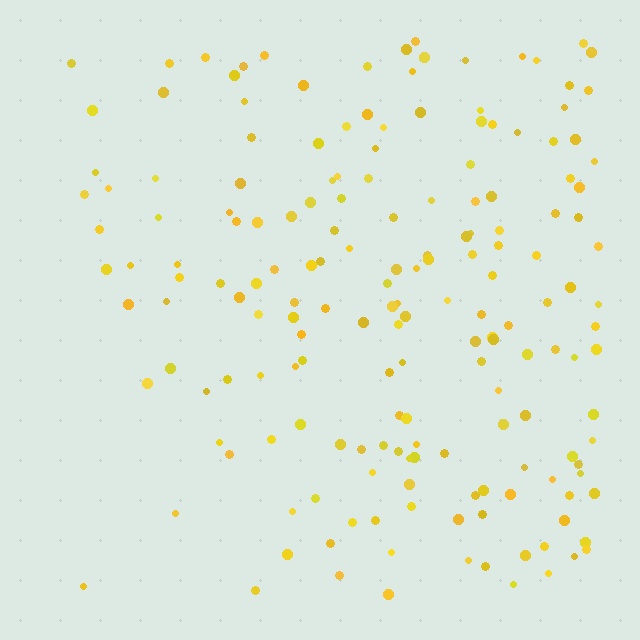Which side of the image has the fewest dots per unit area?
The left.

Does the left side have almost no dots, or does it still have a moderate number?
Still a moderate number, just noticeably fewer than the right.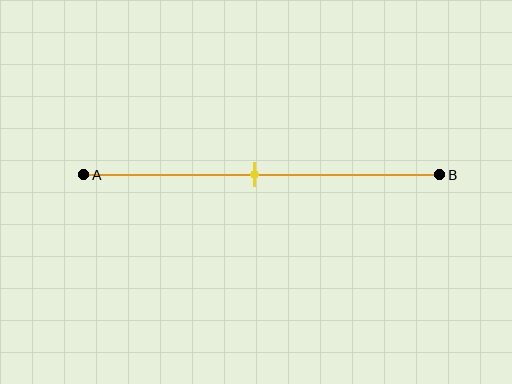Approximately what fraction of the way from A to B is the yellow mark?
The yellow mark is approximately 50% of the way from A to B.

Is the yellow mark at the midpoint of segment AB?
Yes, the mark is approximately at the midpoint.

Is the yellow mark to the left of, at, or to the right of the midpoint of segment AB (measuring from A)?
The yellow mark is approximately at the midpoint of segment AB.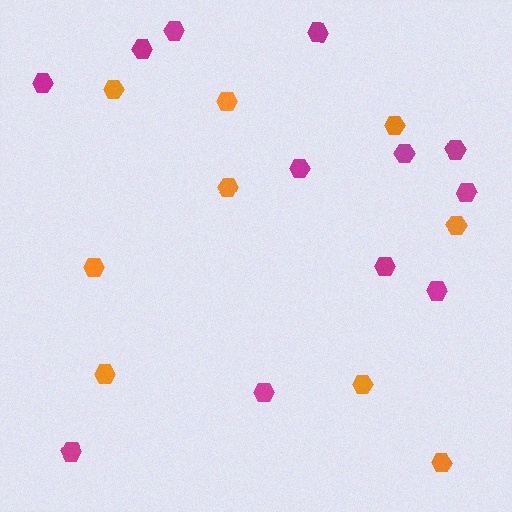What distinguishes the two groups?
There are 2 groups: one group of orange hexagons (9) and one group of magenta hexagons (12).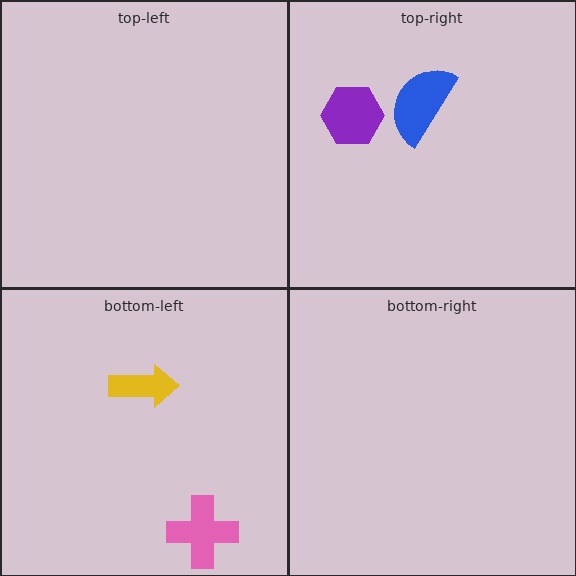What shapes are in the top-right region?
The purple hexagon, the blue semicircle.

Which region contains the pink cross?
The bottom-left region.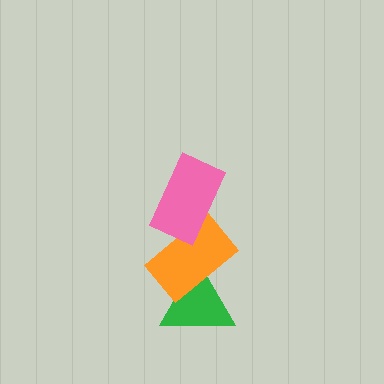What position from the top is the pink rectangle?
The pink rectangle is 1st from the top.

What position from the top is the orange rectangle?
The orange rectangle is 2nd from the top.